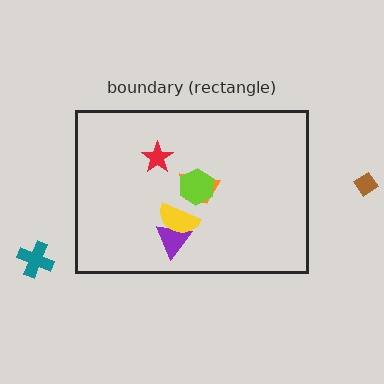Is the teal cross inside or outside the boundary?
Outside.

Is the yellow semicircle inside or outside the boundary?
Inside.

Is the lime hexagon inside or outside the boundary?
Inside.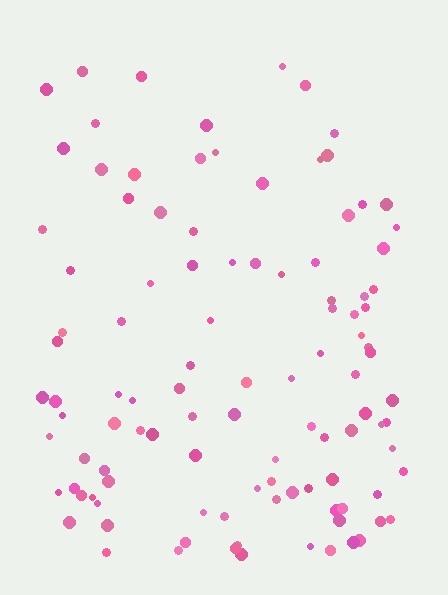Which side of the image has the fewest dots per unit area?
The top.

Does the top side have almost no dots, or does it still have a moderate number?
Still a moderate number, just noticeably fewer than the bottom.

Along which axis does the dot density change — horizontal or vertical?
Vertical.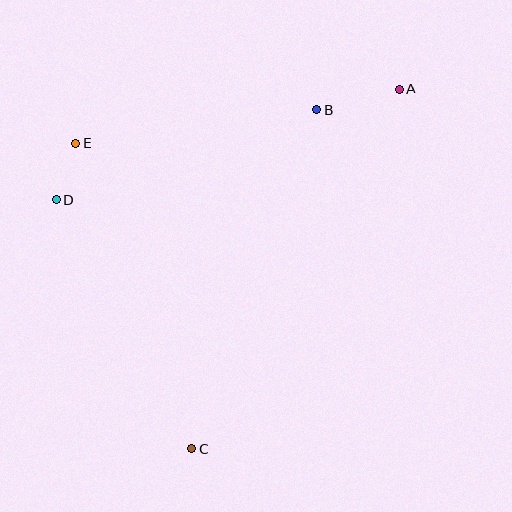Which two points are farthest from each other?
Points A and C are farthest from each other.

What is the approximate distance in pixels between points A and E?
The distance between A and E is approximately 328 pixels.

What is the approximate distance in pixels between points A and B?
The distance between A and B is approximately 86 pixels.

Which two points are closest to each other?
Points D and E are closest to each other.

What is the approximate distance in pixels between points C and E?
The distance between C and E is approximately 327 pixels.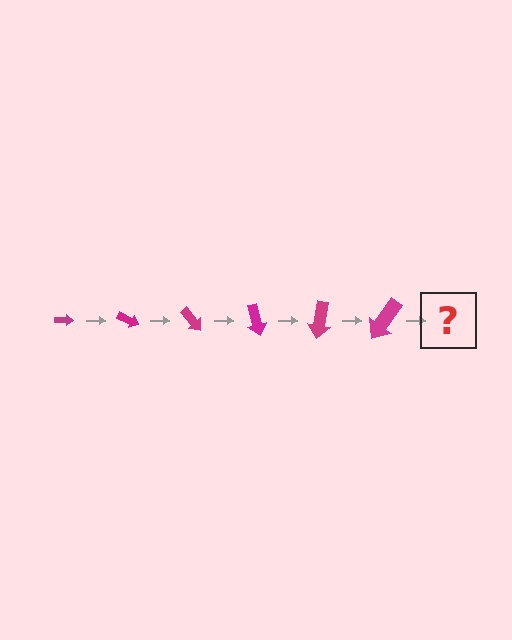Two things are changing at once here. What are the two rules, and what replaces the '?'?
The two rules are that the arrow grows larger each step and it rotates 25 degrees each step. The '?' should be an arrow, larger than the previous one and rotated 150 degrees from the start.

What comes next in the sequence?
The next element should be an arrow, larger than the previous one and rotated 150 degrees from the start.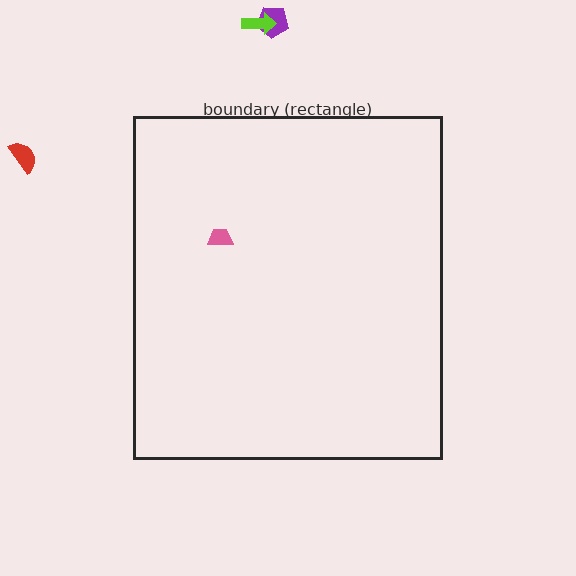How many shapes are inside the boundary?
1 inside, 3 outside.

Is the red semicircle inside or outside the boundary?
Outside.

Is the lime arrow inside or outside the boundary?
Outside.